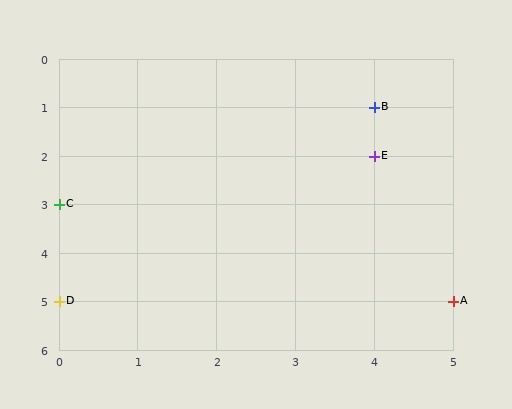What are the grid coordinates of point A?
Point A is at grid coordinates (5, 5).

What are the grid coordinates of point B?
Point B is at grid coordinates (4, 1).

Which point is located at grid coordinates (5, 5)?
Point A is at (5, 5).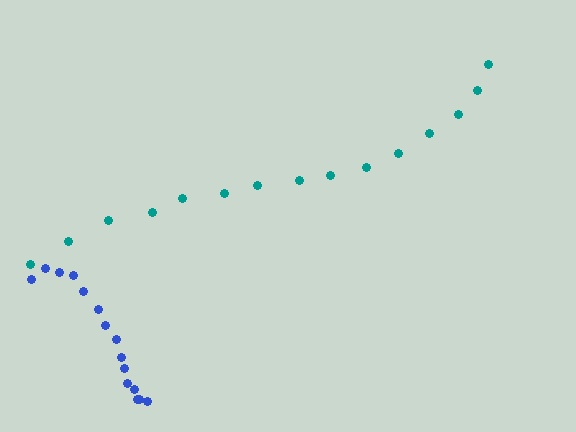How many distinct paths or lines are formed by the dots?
There are 2 distinct paths.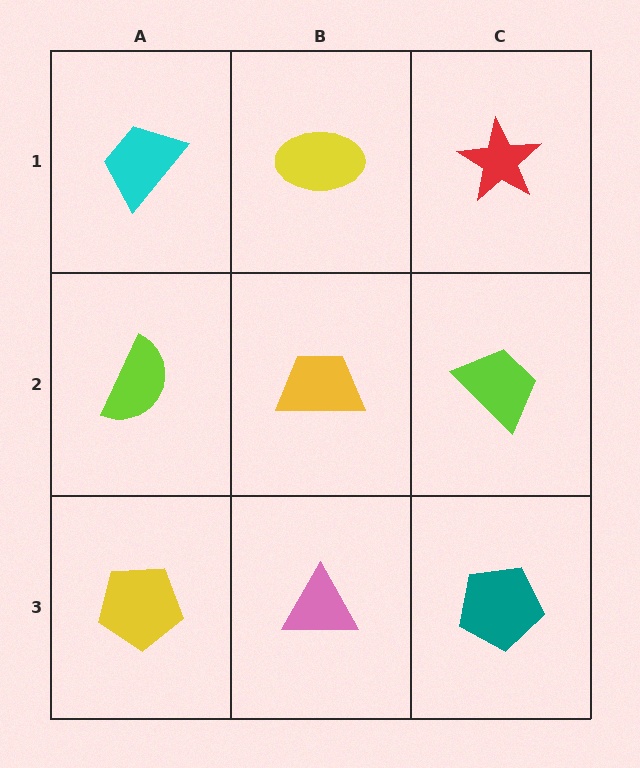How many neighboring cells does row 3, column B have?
3.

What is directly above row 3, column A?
A lime semicircle.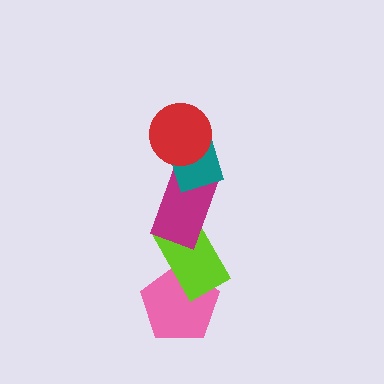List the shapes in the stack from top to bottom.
From top to bottom: the red circle, the teal diamond, the magenta rectangle, the lime rectangle, the pink pentagon.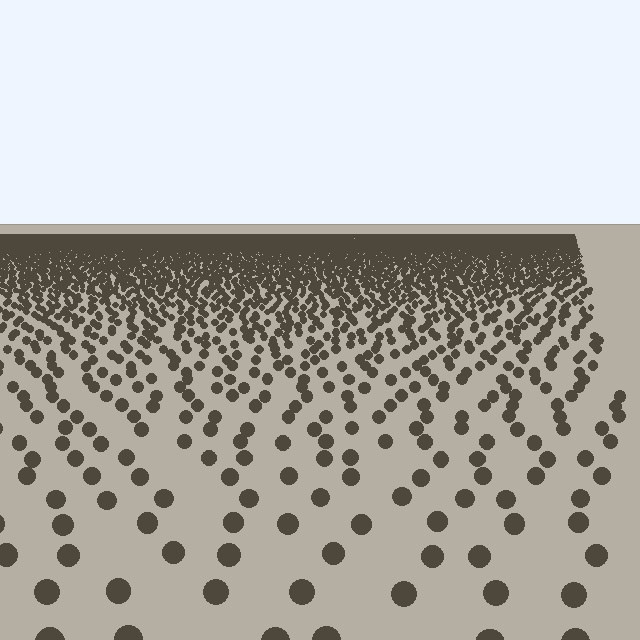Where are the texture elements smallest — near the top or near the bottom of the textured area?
Near the top.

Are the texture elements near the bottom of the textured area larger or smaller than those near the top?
Larger. Near the bottom, elements are closer to the viewer and appear at a bigger on-screen size.